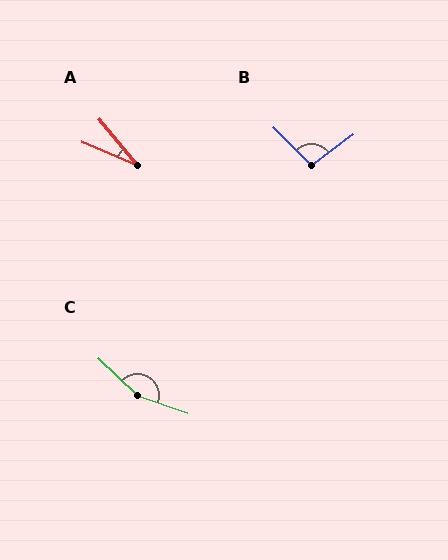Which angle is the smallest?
A, at approximately 28 degrees.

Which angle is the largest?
C, at approximately 156 degrees.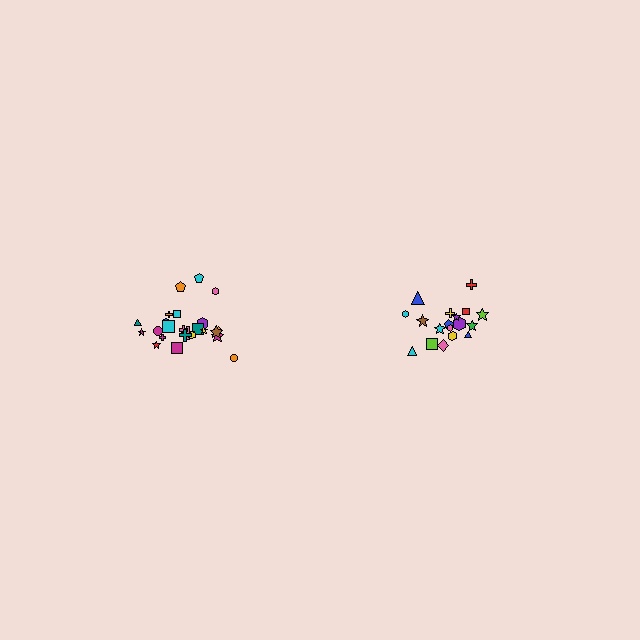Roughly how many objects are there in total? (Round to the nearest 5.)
Roughly 45 objects in total.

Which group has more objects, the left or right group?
The left group.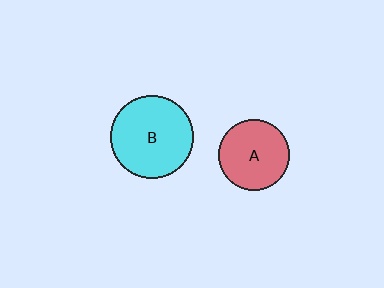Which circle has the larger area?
Circle B (cyan).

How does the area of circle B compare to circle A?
Approximately 1.4 times.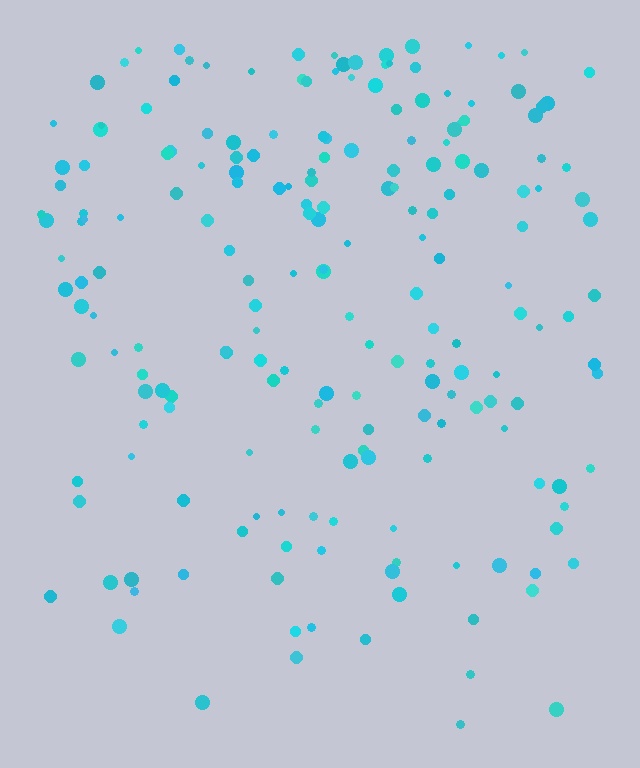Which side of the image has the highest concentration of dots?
The top.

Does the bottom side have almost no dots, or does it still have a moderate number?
Still a moderate number, just noticeably fewer than the top.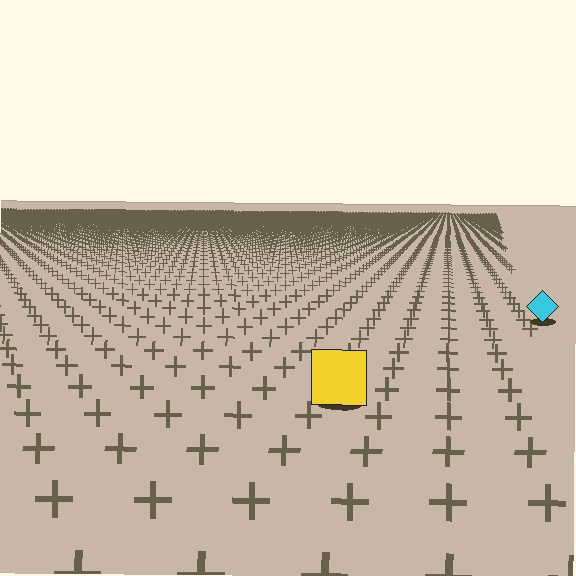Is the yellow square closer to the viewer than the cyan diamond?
Yes. The yellow square is closer — you can tell from the texture gradient: the ground texture is coarser near it.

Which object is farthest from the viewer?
The cyan diamond is farthest from the viewer. It appears smaller and the ground texture around it is denser.